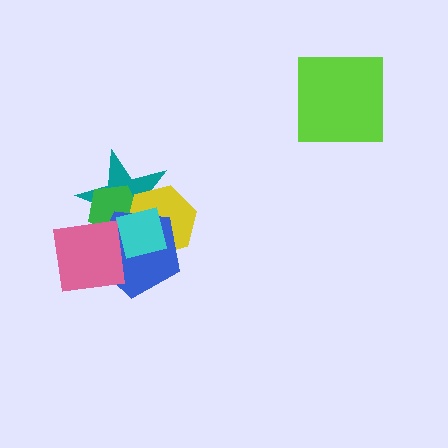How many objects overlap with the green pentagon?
5 objects overlap with the green pentagon.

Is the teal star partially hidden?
Yes, it is partially covered by another shape.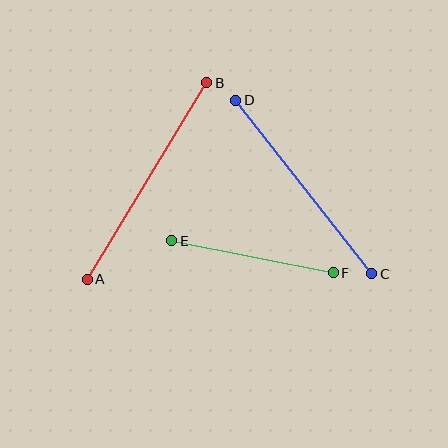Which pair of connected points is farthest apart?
Points A and B are farthest apart.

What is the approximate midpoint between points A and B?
The midpoint is at approximately (147, 181) pixels.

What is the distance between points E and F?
The distance is approximately 164 pixels.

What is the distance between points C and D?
The distance is approximately 220 pixels.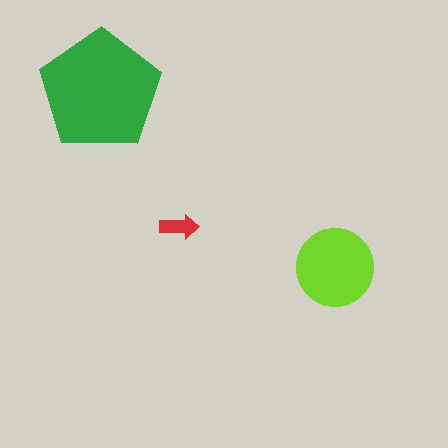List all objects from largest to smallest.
The green pentagon, the lime circle, the red arrow.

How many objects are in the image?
There are 3 objects in the image.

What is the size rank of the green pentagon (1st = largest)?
1st.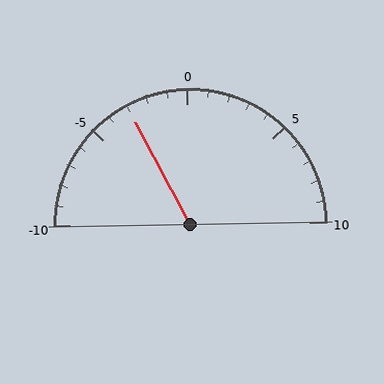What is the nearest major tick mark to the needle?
The nearest major tick mark is -5.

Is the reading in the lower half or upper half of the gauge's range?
The reading is in the lower half of the range (-10 to 10).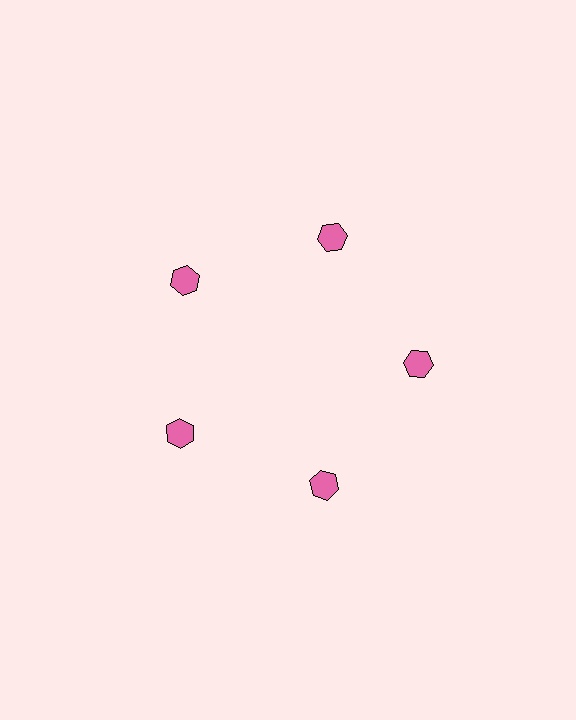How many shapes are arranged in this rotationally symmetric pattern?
There are 5 shapes, arranged in 5 groups of 1.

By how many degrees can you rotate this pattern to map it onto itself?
The pattern maps onto itself every 72 degrees of rotation.